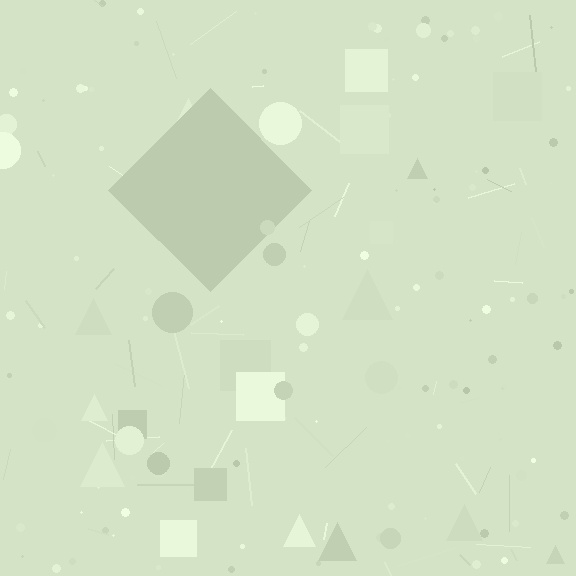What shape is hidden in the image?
A diamond is hidden in the image.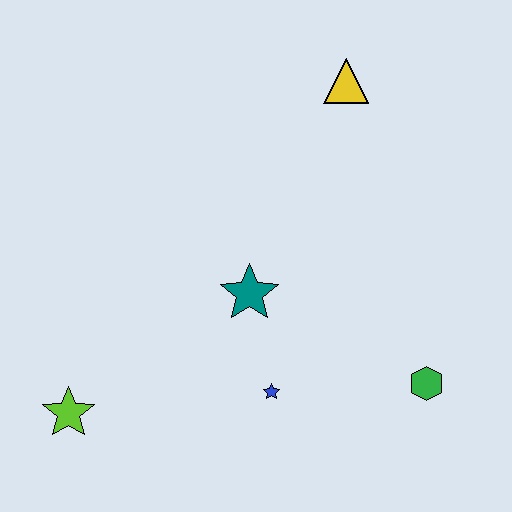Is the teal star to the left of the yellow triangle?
Yes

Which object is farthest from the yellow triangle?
The lime star is farthest from the yellow triangle.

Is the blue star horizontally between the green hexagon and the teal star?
Yes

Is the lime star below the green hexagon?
Yes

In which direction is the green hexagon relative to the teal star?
The green hexagon is to the right of the teal star.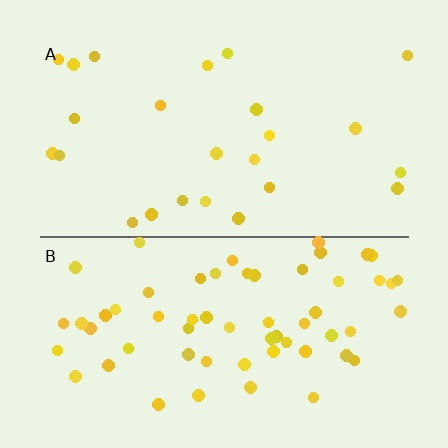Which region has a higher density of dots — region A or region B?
B (the bottom).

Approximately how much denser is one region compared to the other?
Approximately 2.7× — region B over region A.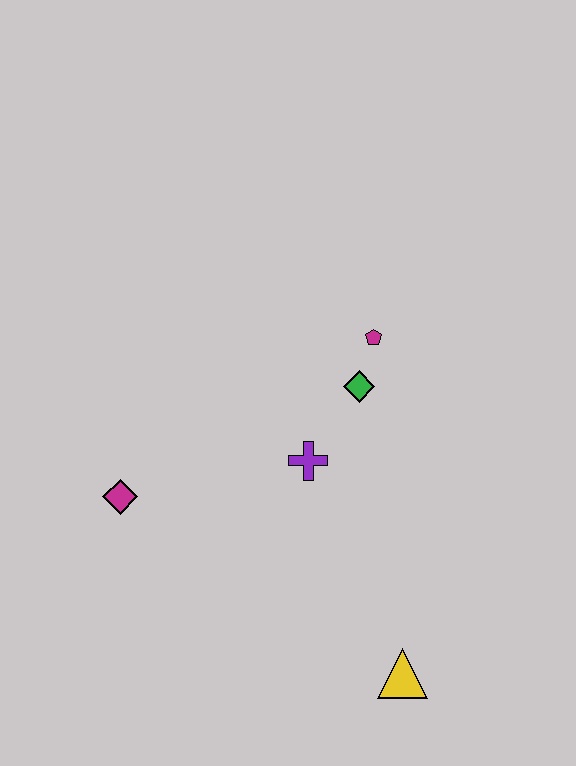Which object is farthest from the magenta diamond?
The yellow triangle is farthest from the magenta diamond.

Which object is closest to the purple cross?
The green diamond is closest to the purple cross.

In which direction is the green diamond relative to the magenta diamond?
The green diamond is to the right of the magenta diamond.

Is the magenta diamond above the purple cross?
No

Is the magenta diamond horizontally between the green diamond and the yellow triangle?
No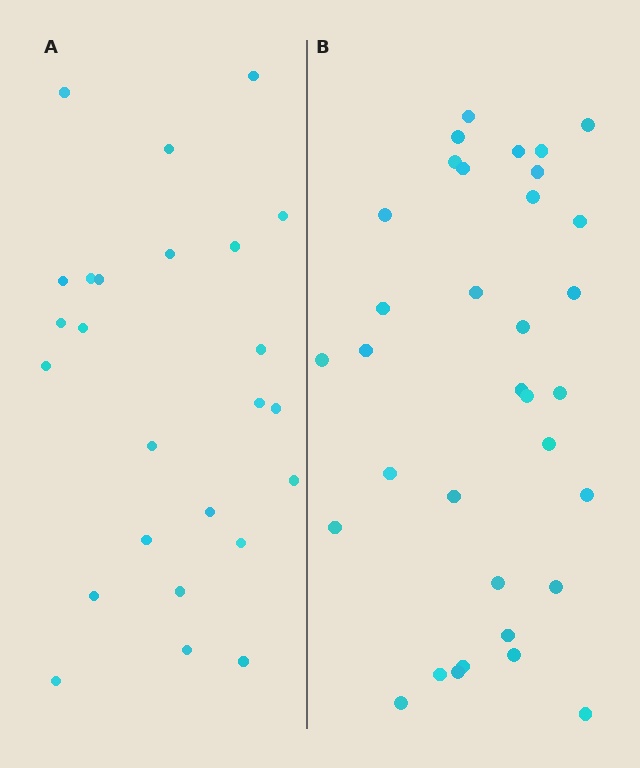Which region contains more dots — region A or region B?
Region B (the right region) has more dots.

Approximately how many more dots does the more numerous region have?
Region B has roughly 8 or so more dots than region A.